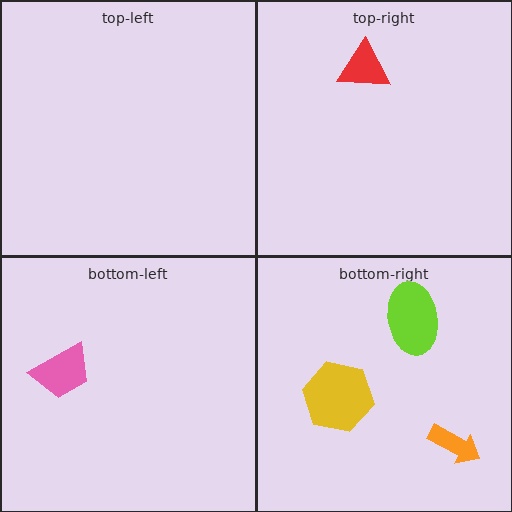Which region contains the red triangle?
The top-right region.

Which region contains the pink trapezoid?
The bottom-left region.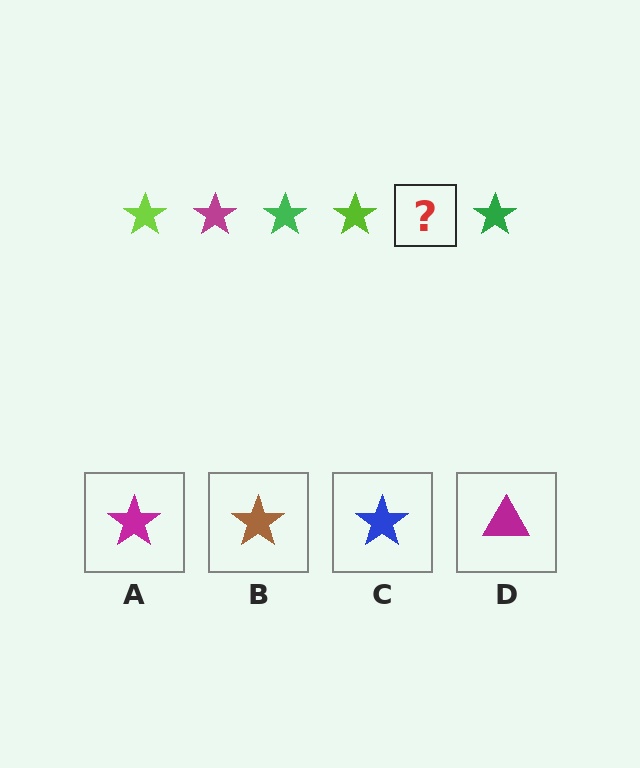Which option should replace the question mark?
Option A.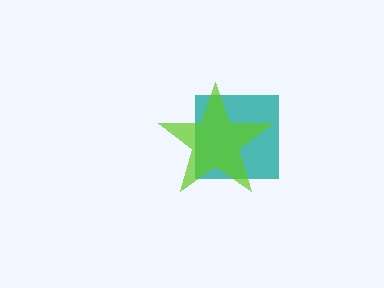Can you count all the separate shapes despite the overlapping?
Yes, there are 2 separate shapes.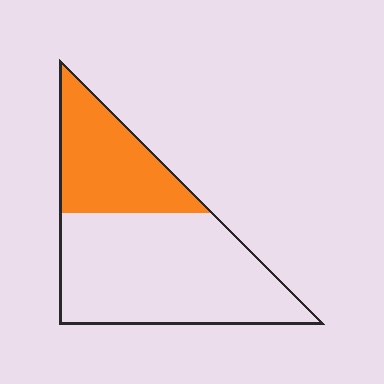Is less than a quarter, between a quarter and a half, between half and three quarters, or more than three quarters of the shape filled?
Between a quarter and a half.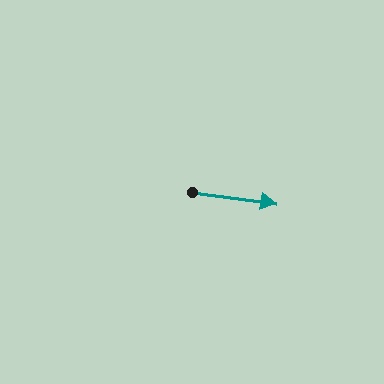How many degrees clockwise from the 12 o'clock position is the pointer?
Approximately 98 degrees.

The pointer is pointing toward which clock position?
Roughly 3 o'clock.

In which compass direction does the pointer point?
East.